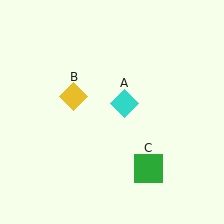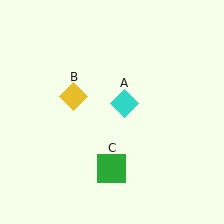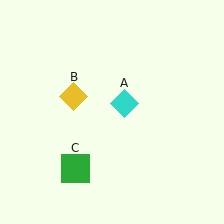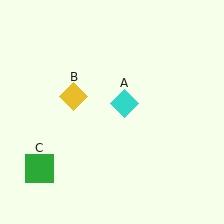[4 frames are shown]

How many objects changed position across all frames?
1 object changed position: green square (object C).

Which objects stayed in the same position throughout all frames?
Cyan diamond (object A) and yellow diamond (object B) remained stationary.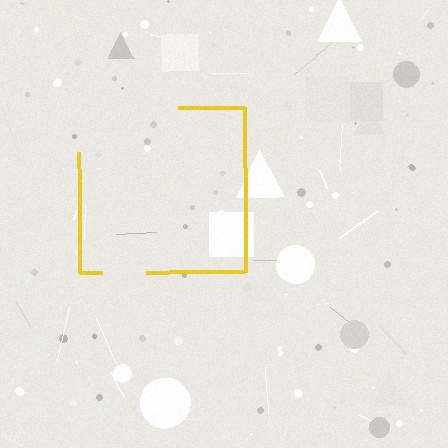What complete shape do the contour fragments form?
The contour fragments form a square.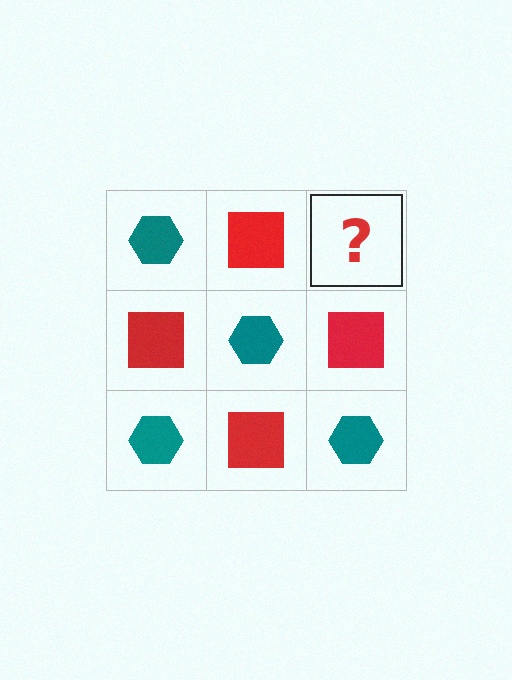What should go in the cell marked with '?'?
The missing cell should contain a teal hexagon.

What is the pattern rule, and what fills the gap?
The rule is that it alternates teal hexagon and red square in a checkerboard pattern. The gap should be filled with a teal hexagon.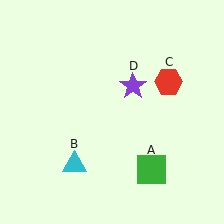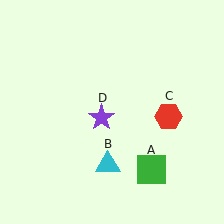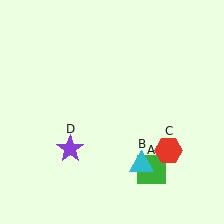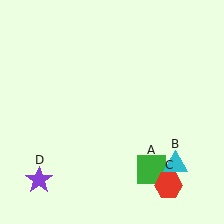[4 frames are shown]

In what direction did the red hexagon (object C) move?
The red hexagon (object C) moved down.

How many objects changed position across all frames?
3 objects changed position: cyan triangle (object B), red hexagon (object C), purple star (object D).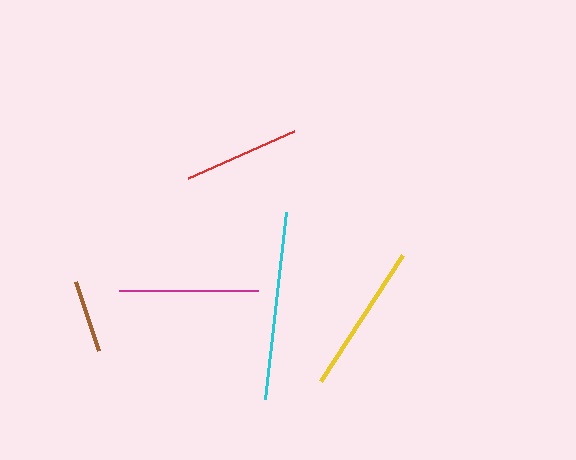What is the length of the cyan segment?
The cyan segment is approximately 188 pixels long.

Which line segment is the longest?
The cyan line is the longest at approximately 188 pixels.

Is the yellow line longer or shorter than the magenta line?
The yellow line is longer than the magenta line.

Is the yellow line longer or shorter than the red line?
The yellow line is longer than the red line.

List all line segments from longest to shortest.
From longest to shortest: cyan, yellow, magenta, red, brown.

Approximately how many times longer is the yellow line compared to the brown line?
The yellow line is approximately 2.1 times the length of the brown line.